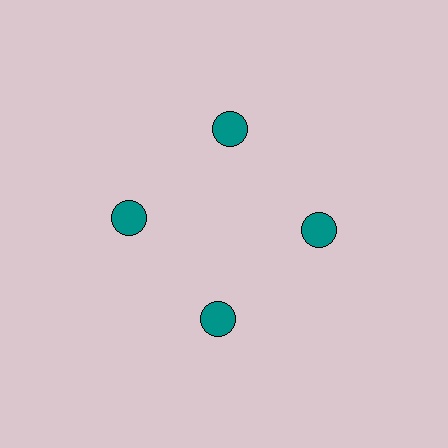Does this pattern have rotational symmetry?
Yes, this pattern has 4-fold rotational symmetry. It looks the same after rotating 90 degrees around the center.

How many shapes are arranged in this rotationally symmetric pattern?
There are 4 shapes, arranged in 4 groups of 1.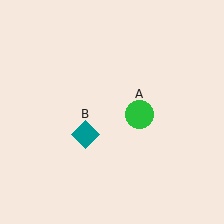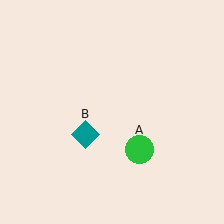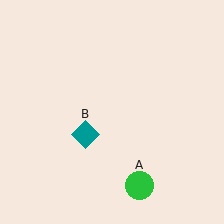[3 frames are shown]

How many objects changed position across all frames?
1 object changed position: green circle (object A).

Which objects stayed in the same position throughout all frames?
Teal diamond (object B) remained stationary.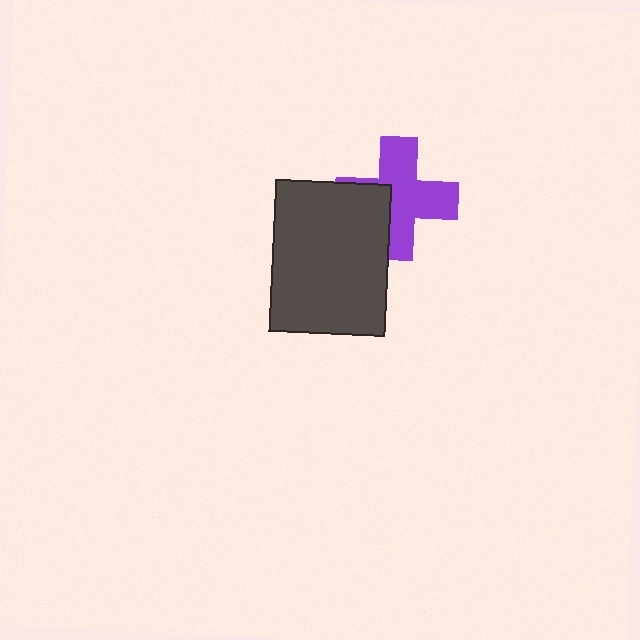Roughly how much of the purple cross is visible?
Most of it is visible (roughly 70%).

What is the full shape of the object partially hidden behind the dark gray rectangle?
The partially hidden object is a purple cross.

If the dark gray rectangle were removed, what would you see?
You would see the complete purple cross.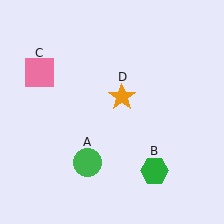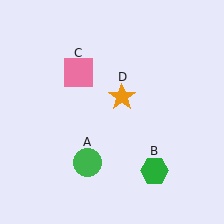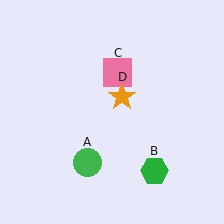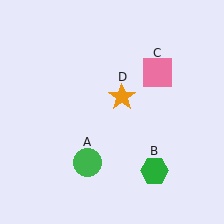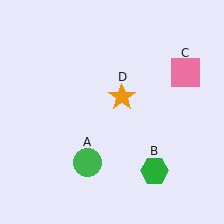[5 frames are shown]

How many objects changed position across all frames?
1 object changed position: pink square (object C).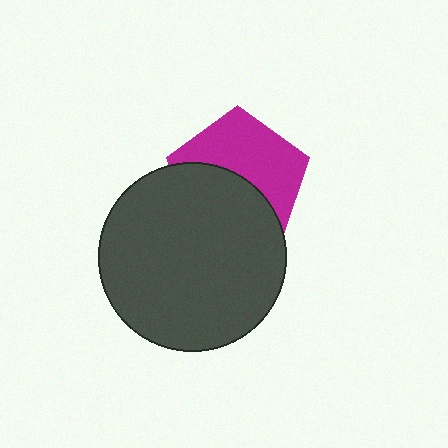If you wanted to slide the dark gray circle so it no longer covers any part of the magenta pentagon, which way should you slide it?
Slide it down — that is the most direct way to separate the two shapes.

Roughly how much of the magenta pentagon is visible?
About half of it is visible (roughly 52%).